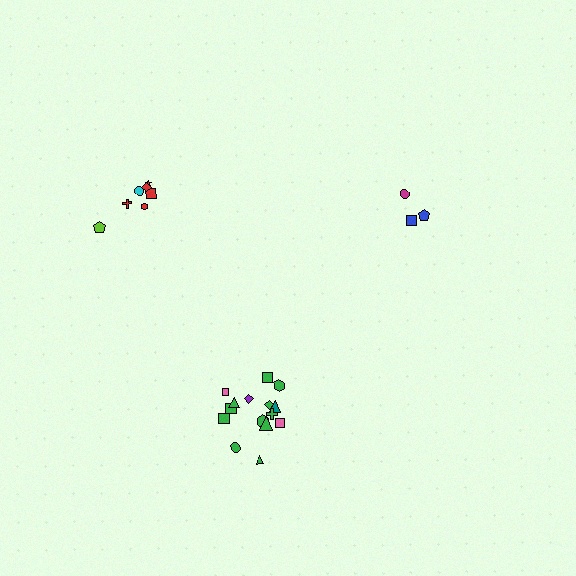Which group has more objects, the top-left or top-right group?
The top-left group.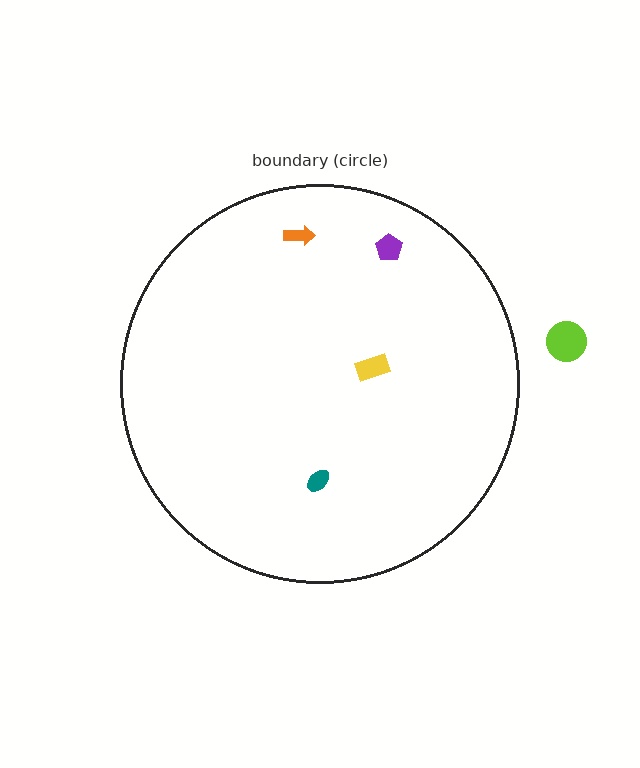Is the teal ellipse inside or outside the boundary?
Inside.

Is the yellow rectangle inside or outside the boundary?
Inside.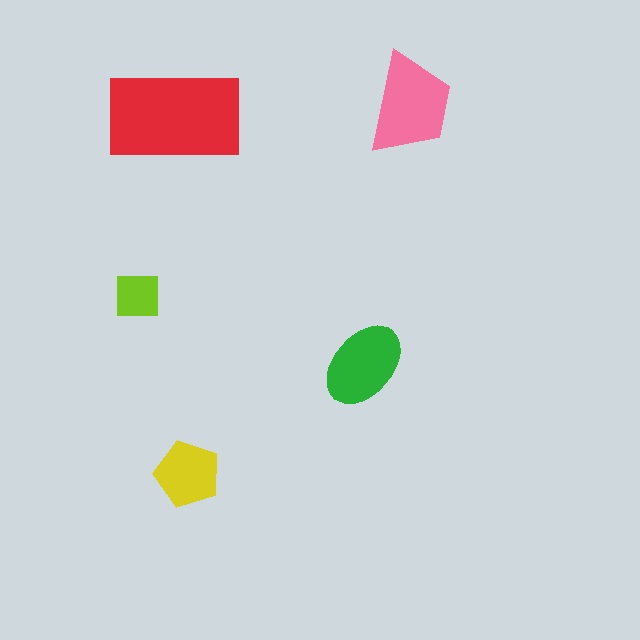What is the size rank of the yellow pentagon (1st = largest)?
4th.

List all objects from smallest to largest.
The lime square, the yellow pentagon, the green ellipse, the pink trapezoid, the red rectangle.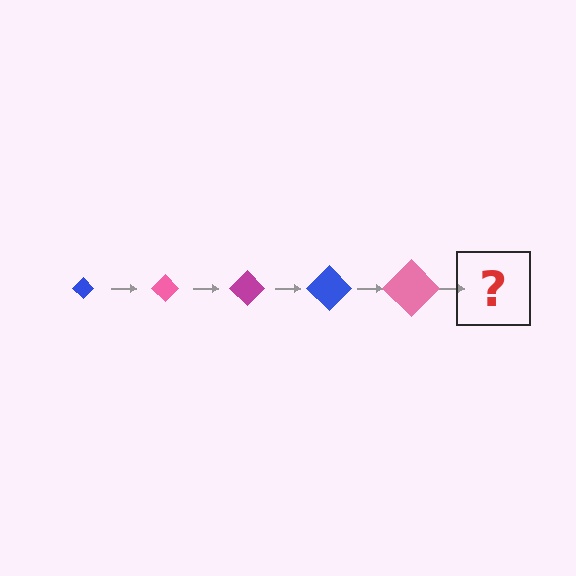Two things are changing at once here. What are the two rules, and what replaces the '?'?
The two rules are that the diamond grows larger each step and the color cycles through blue, pink, and magenta. The '?' should be a magenta diamond, larger than the previous one.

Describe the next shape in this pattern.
It should be a magenta diamond, larger than the previous one.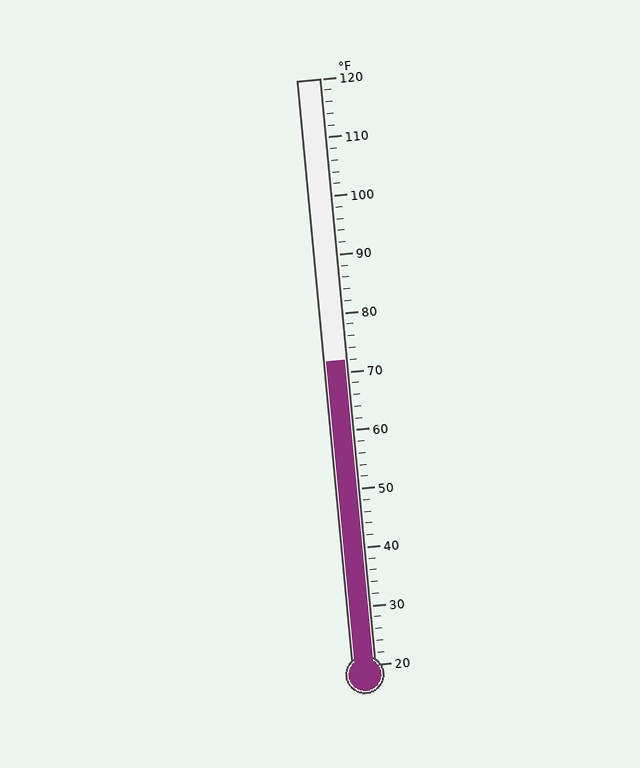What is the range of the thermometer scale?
The thermometer scale ranges from 20°F to 120°F.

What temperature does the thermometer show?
The thermometer shows approximately 72°F.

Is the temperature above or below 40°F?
The temperature is above 40°F.